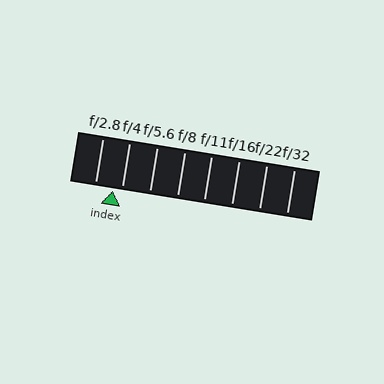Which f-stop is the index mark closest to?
The index mark is closest to f/4.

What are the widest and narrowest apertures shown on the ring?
The widest aperture shown is f/2.8 and the narrowest is f/32.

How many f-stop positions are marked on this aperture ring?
There are 8 f-stop positions marked.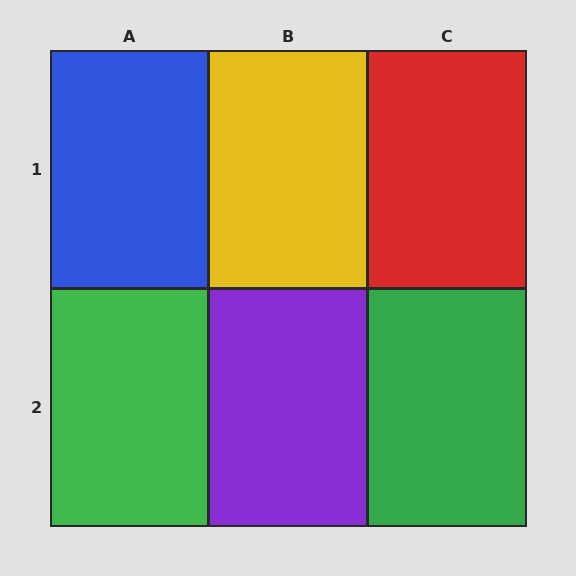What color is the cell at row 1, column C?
Red.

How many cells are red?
1 cell is red.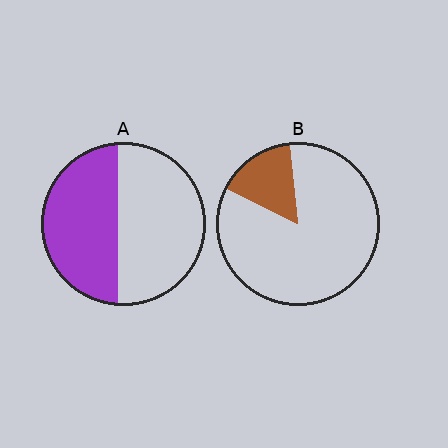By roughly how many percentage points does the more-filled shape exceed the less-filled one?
By roughly 30 percentage points (A over B).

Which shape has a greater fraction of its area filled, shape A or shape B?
Shape A.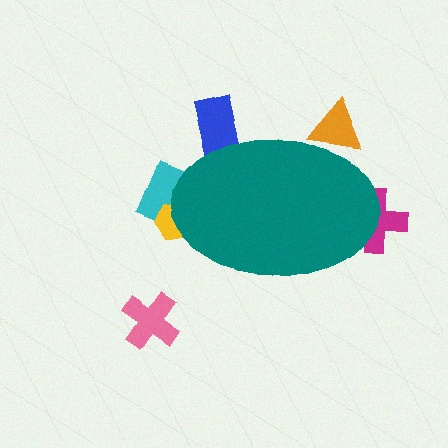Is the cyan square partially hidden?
Yes, the cyan square is partially hidden behind the teal ellipse.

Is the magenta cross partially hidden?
Yes, the magenta cross is partially hidden behind the teal ellipse.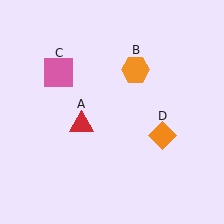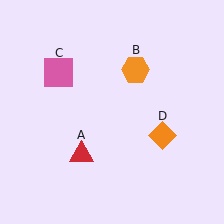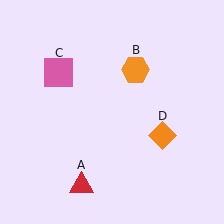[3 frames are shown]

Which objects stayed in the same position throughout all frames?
Orange hexagon (object B) and pink square (object C) and orange diamond (object D) remained stationary.